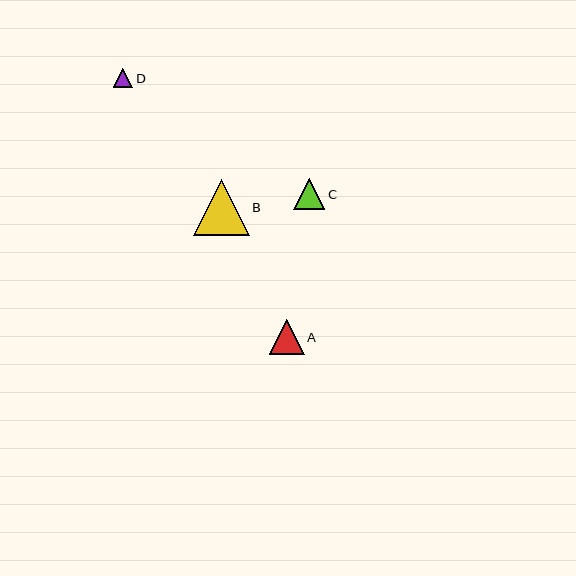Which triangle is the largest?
Triangle B is the largest with a size of approximately 56 pixels.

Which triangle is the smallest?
Triangle D is the smallest with a size of approximately 19 pixels.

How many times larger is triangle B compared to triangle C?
Triangle B is approximately 1.8 times the size of triangle C.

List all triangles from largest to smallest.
From largest to smallest: B, A, C, D.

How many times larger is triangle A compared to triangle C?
Triangle A is approximately 1.1 times the size of triangle C.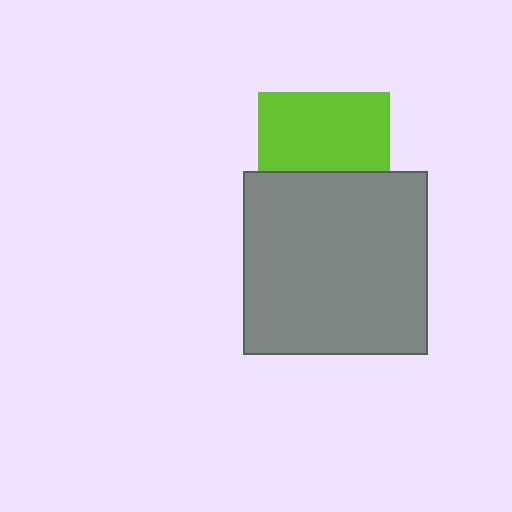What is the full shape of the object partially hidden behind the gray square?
The partially hidden object is a lime square.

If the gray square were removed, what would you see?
You would see the complete lime square.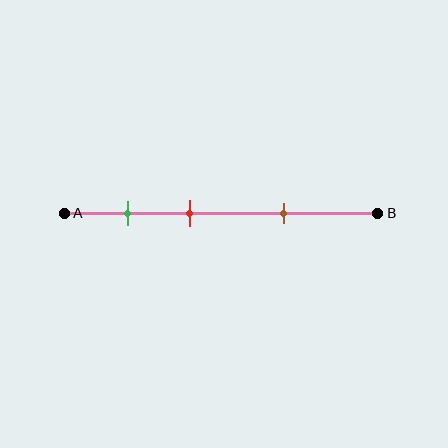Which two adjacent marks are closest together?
The green and red marks are the closest adjacent pair.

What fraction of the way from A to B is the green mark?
The green mark is approximately 20% (0.2) of the way from A to B.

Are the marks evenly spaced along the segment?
Yes, the marks are approximately evenly spaced.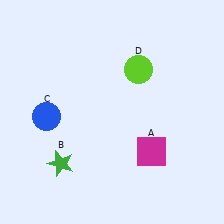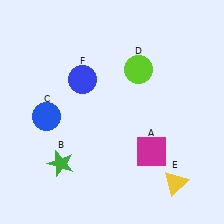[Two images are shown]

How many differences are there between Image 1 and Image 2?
There are 2 differences between the two images.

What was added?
A yellow triangle (E), a blue circle (F) were added in Image 2.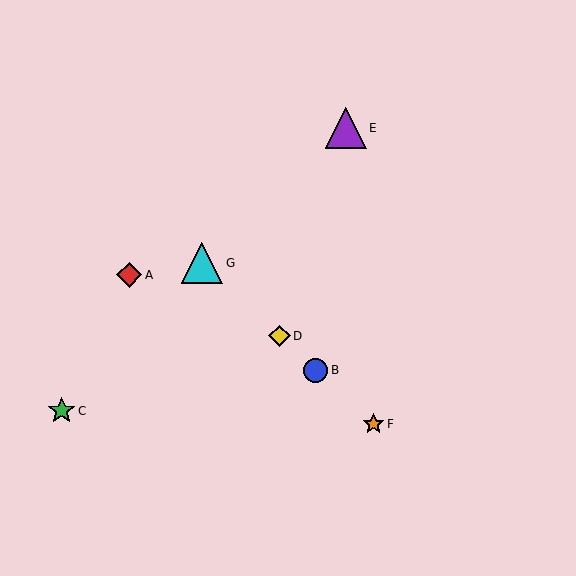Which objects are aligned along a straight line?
Objects B, D, F, G are aligned along a straight line.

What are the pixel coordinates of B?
Object B is at (316, 370).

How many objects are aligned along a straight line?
4 objects (B, D, F, G) are aligned along a straight line.